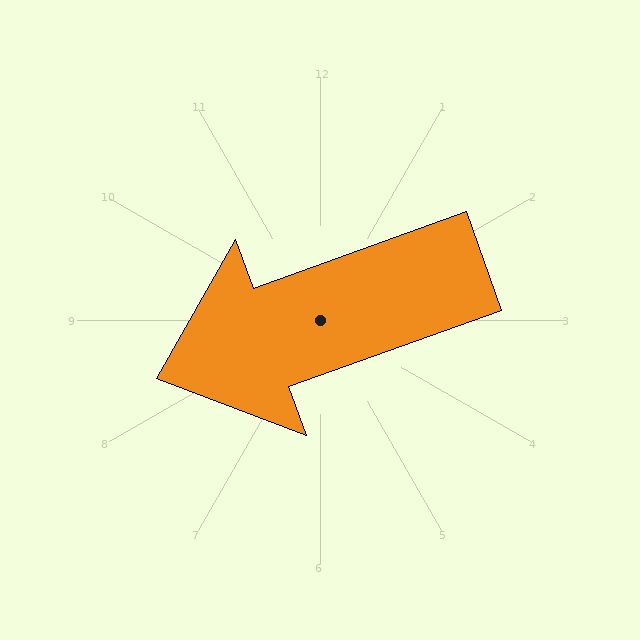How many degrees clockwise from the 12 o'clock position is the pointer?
Approximately 250 degrees.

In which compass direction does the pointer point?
West.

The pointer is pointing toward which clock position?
Roughly 8 o'clock.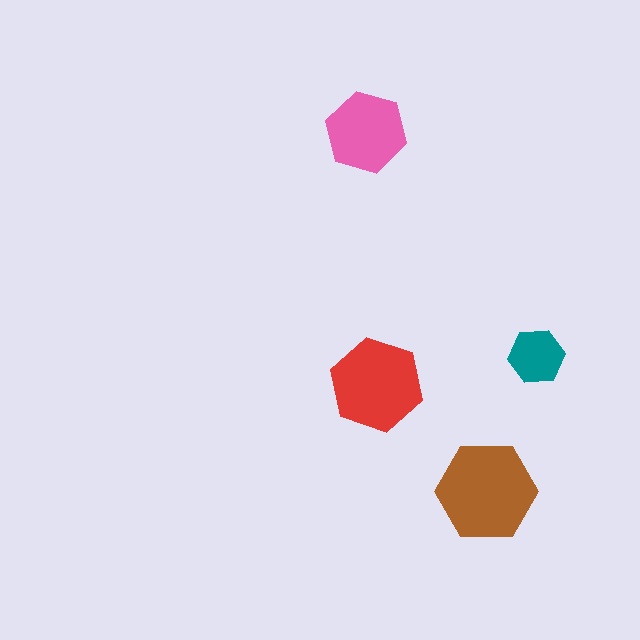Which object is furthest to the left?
The pink hexagon is leftmost.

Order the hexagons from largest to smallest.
the brown one, the red one, the pink one, the teal one.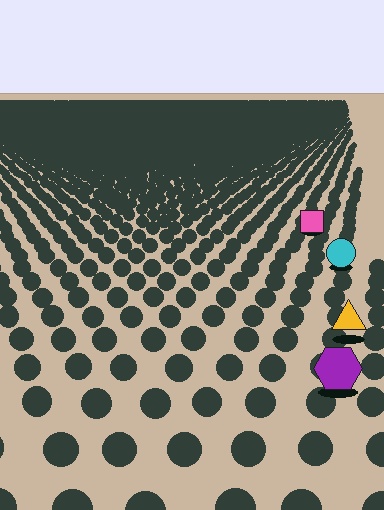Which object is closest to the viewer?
The purple hexagon is closest. The texture marks near it are larger and more spread out.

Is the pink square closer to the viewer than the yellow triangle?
No. The yellow triangle is closer — you can tell from the texture gradient: the ground texture is coarser near it.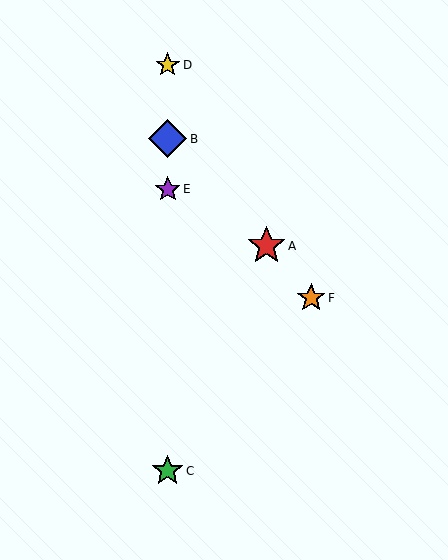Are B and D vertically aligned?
Yes, both are at x≈168.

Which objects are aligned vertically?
Objects B, C, D, E are aligned vertically.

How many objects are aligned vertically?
4 objects (B, C, D, E) are aligned vertically.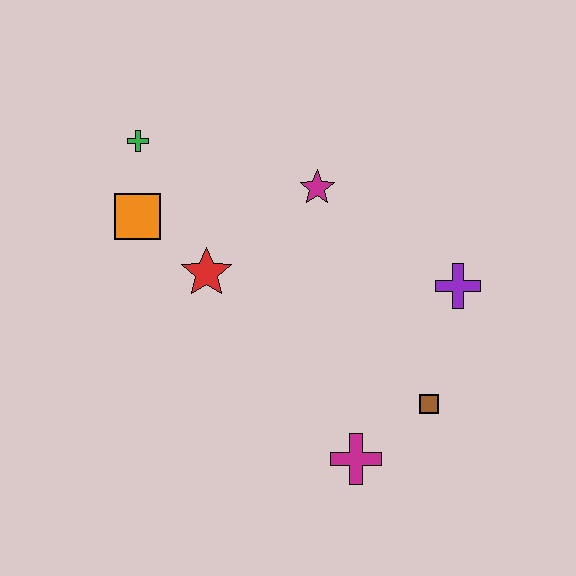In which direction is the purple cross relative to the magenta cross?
The purple cross is above the magenta cross.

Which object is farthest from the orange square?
The brown square is farthest from the orange square.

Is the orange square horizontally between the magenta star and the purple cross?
No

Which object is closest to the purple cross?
The brown square is closest to the purple cross.